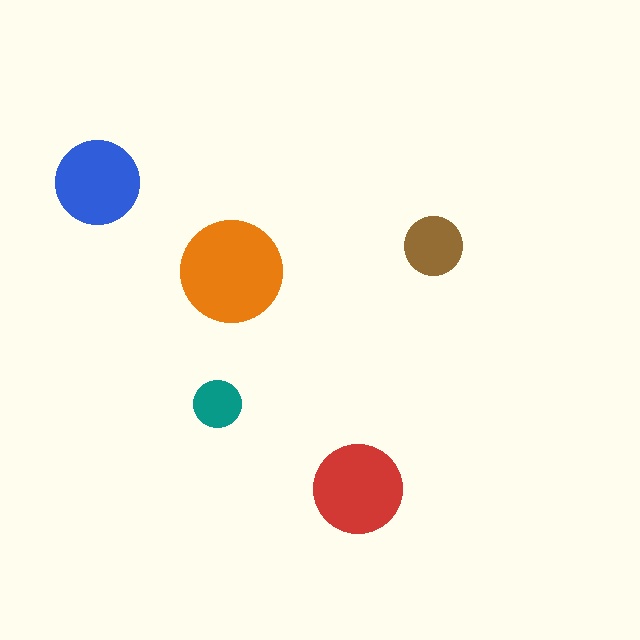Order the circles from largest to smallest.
the orange one, the red one, the blue one, the brown one, the teal one.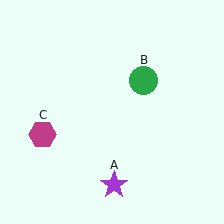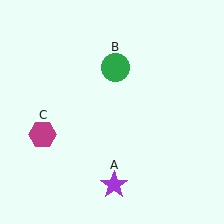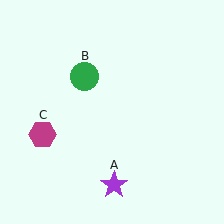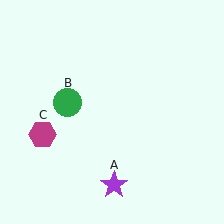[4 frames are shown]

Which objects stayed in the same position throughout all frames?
Purple star (object A) and magenta hexagon (object C) remained stationary.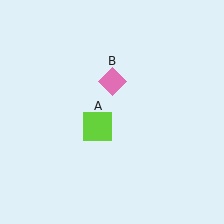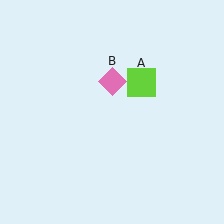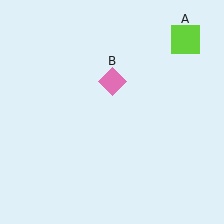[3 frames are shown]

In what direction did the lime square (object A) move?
The lime square (object A) moved up and to the right.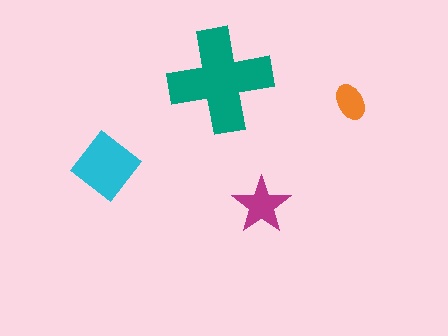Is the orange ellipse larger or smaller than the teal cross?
Smaller.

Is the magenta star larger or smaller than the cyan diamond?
Smaller.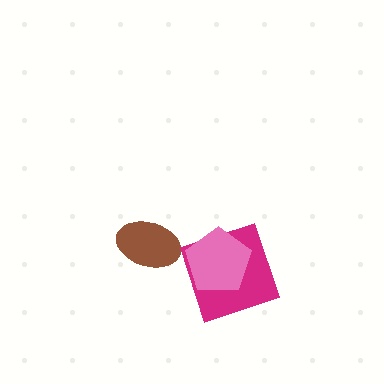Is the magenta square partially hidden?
Yes, it is partially covered by another shape.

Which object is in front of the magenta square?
The pink pentagon is in front of the magenta square.